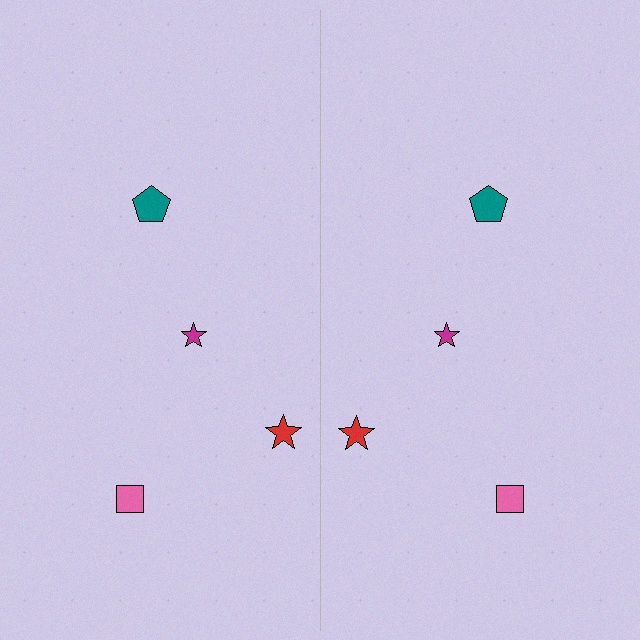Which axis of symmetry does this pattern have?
The pattern has a vertical axis of symmetry running through the center of the image.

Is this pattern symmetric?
Yes, this pattern has bilateral (reflection) symmetry.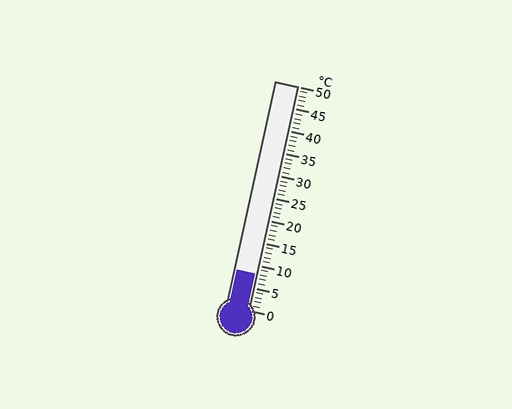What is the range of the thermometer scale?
The thermometer scale ranges from 0°C to 50°C.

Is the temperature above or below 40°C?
The temperature is below 40°C.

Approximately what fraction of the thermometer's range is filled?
The thermometer is filled to approximately 15% of its range.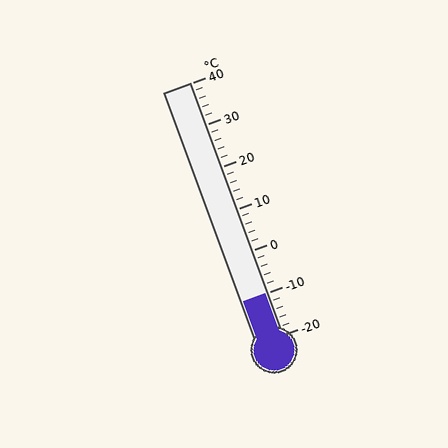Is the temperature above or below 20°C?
The temperature is below 20°C.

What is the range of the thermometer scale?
The thermometer scale ranges from -20°C to 40°C.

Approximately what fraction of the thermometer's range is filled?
The thermometer is filled to approximately 15% of its range.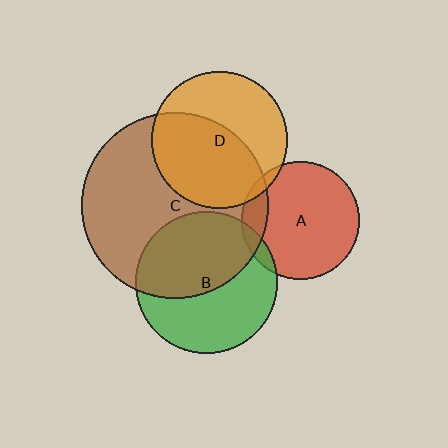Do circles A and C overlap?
Yes.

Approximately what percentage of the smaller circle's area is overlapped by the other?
Approximately 15%.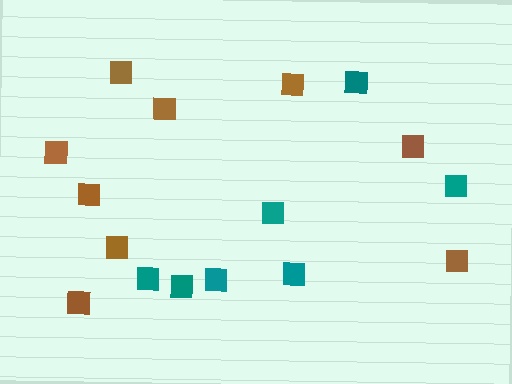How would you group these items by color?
There are 2 groups: one group of brown squares (9) and one group of teal squares (7).